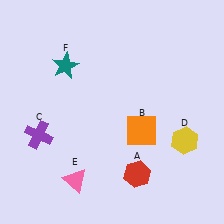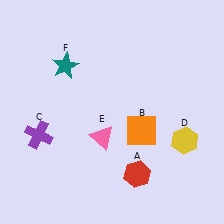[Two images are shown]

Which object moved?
The pink triangle (E) moved up.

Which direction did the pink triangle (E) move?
The pink triangle (E) moved up.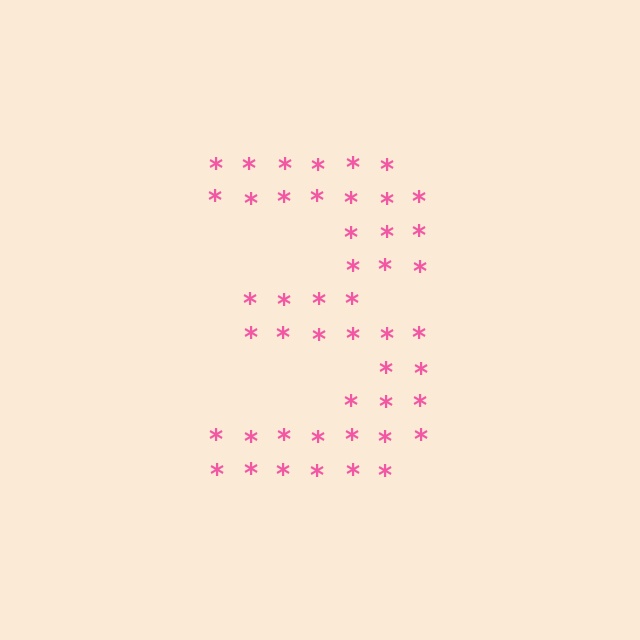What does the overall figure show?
The overall figure shows the digit 3.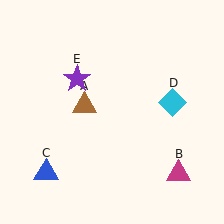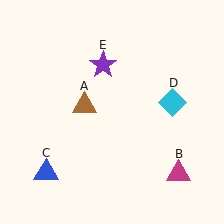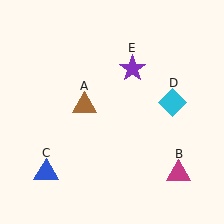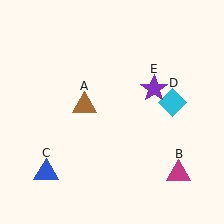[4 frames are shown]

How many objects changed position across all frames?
1 object changed position: purple star (object E).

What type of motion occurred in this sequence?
The purple star (object E) rotated clockwise around the center of the scene.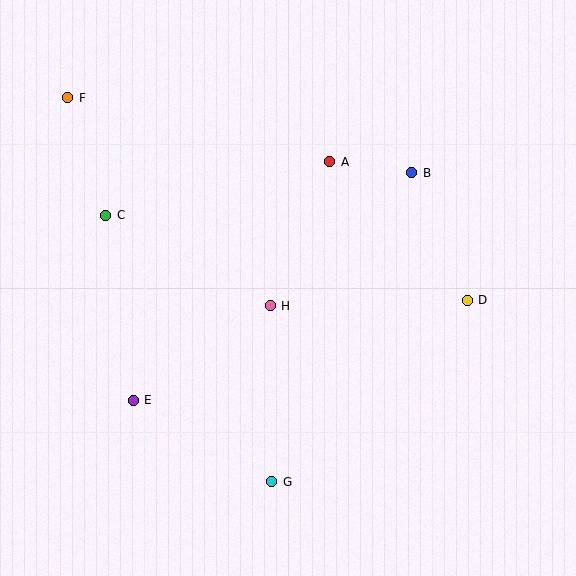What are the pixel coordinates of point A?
Point A is at (330, 162).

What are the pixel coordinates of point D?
Point D is at (467, 300).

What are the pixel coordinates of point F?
Point F is at (68, 98).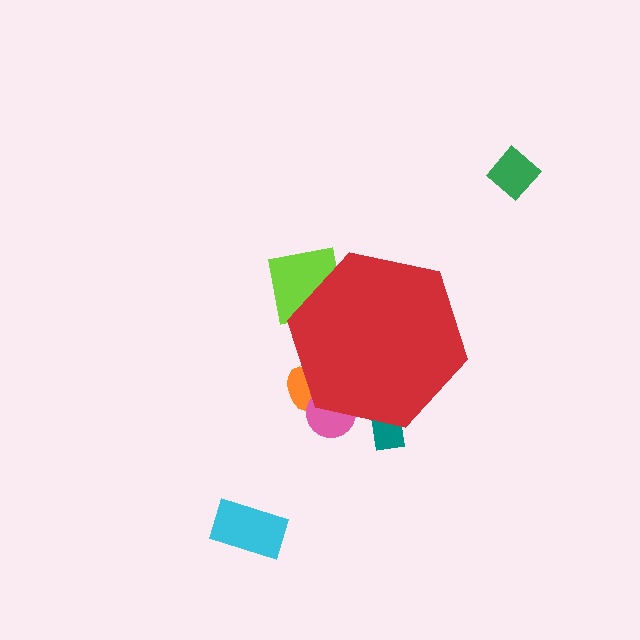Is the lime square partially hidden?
Yes, the lime square is partially hidden behind the red hexagon.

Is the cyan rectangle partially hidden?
No, the cyan rectangle is fully visible.